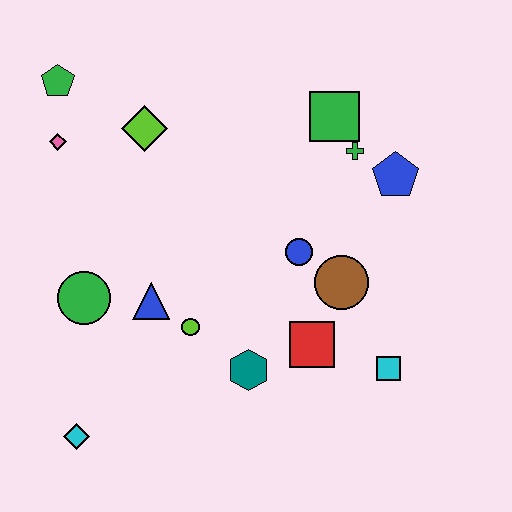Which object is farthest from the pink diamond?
The cyan square is farthest from the pink diamond.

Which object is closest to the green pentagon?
The pink diamond is closest to the green pentagon.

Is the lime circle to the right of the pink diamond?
Yes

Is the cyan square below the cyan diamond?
No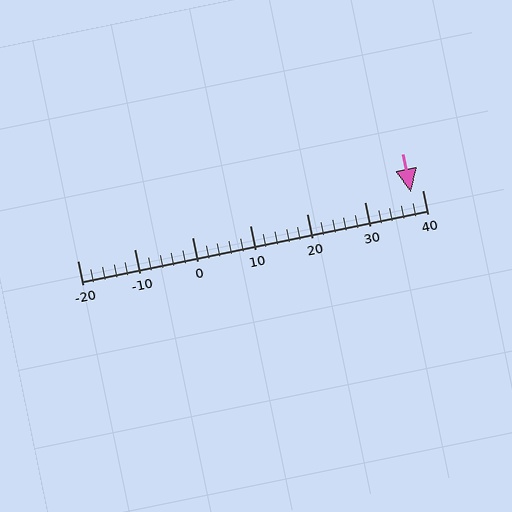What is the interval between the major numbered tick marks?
The major tick marks are spaced 10 units apart.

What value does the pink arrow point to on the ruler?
The pink arrow points to approximately 38.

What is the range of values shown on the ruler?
The ruler shows values from -20 to 40.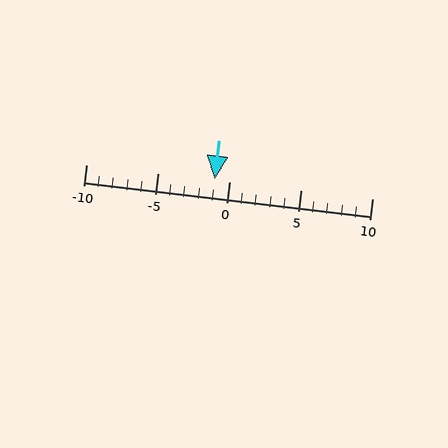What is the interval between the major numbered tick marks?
The major tick marks are spaced 5 units apart.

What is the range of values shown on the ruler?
The ruler shows values from -10 to 10.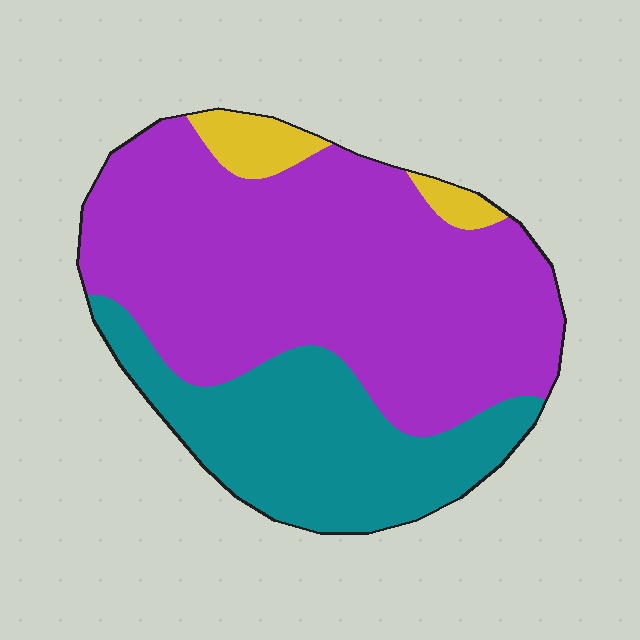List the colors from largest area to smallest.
From largest to smallest: purple, teal, yellow.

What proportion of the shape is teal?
Teal takes up about one third (1/3) of the shape.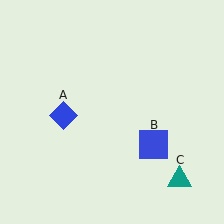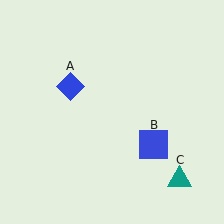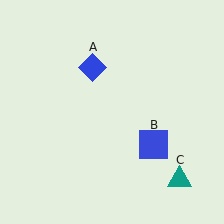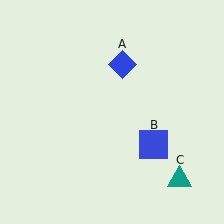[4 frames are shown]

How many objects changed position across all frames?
1 object changed position: blue diamond (object A).